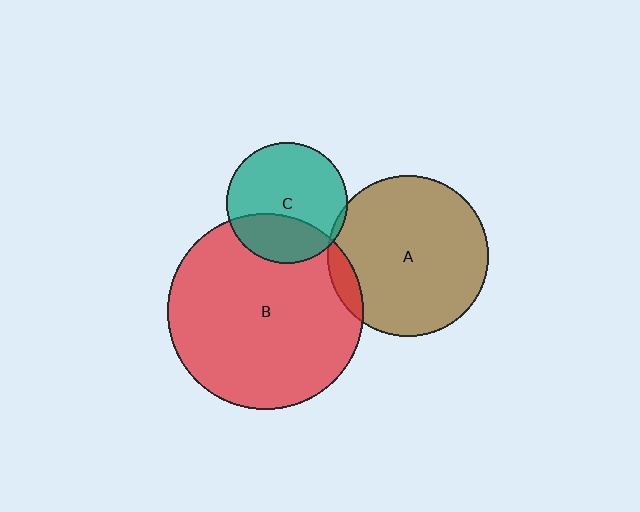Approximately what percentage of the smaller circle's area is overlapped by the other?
Approximately 30%.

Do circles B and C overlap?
Yes.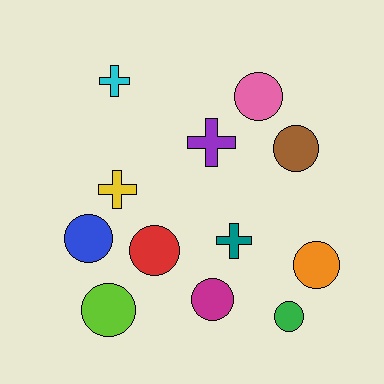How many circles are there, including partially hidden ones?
There are 8 circles.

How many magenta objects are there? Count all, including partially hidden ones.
There is 1 magenta object.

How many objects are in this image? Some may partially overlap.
There are 12 objects.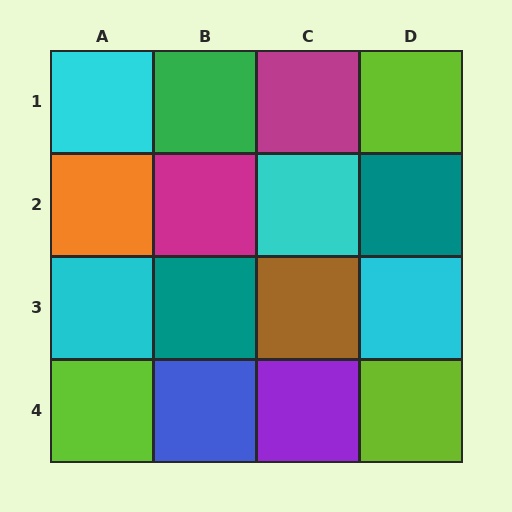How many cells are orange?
1 cell is orange.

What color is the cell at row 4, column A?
Lime.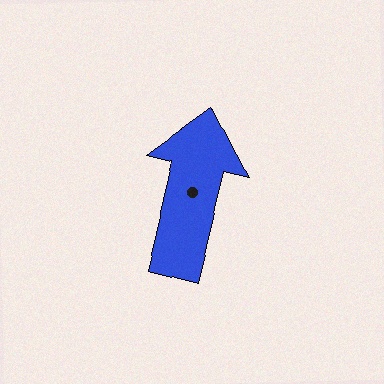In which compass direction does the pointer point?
North.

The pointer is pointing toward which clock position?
Roughly 12 o'clock.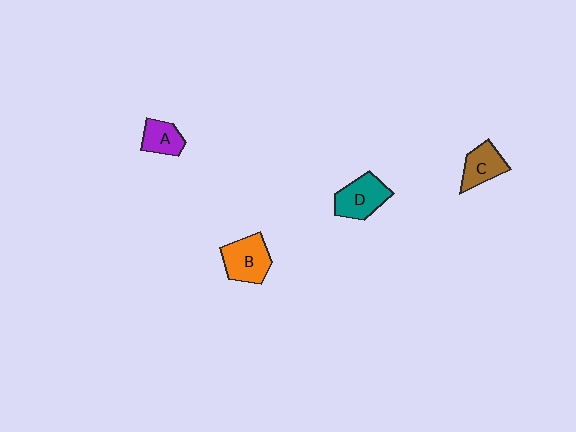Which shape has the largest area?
Shape B (orange).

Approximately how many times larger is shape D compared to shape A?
Approximately 1.5 times.